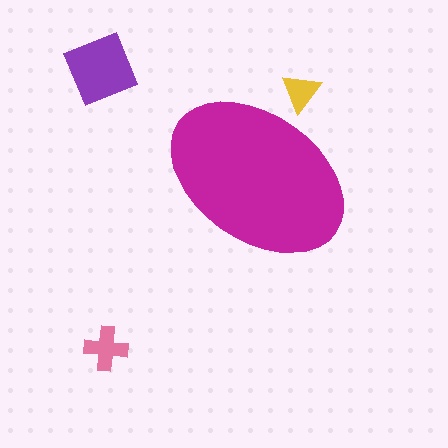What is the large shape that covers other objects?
A magenta ellipse.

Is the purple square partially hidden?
No, the purple square is fully visible.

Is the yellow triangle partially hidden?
Yes, the yellow triangle is partially hidden behind the magenta ellipse.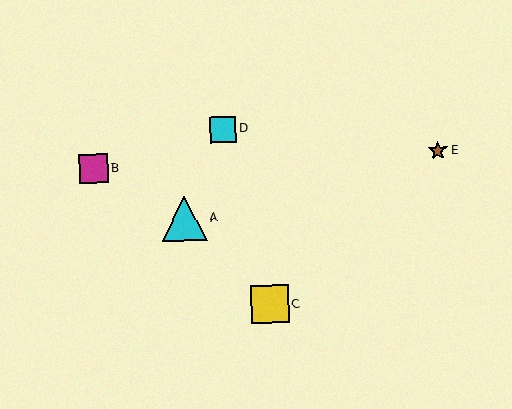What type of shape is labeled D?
Shape D is a cyan square.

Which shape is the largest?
The cyan triangle (labeled A) is the largest.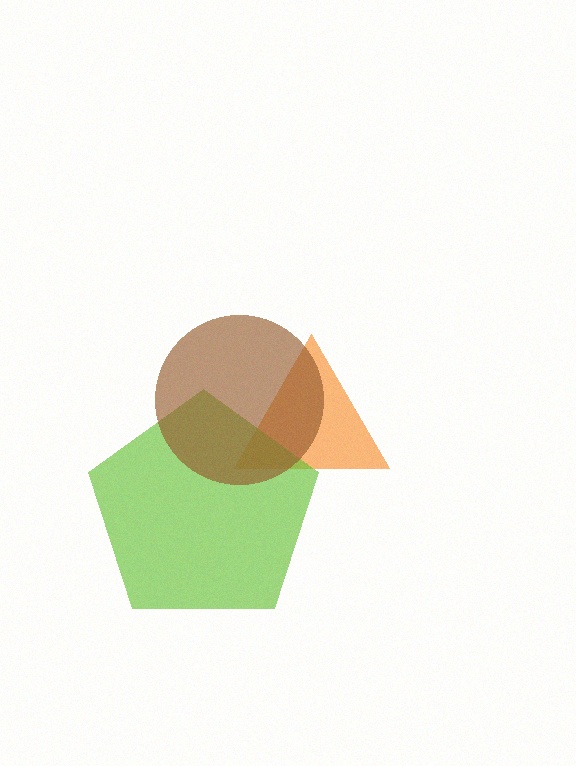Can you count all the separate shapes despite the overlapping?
Yes, there are 3 separate shapes.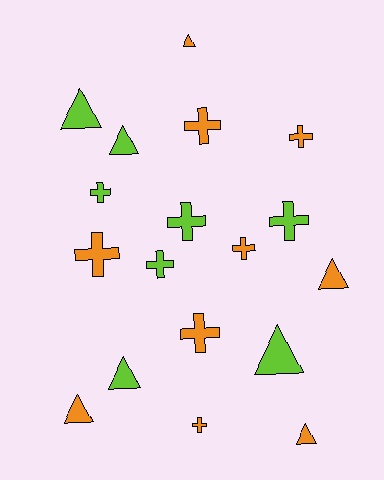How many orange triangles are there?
There are 4 orange triangles.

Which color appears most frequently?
Orange, with 10 objects.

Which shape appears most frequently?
Cross, with 10 objects.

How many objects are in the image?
There are 18 objects.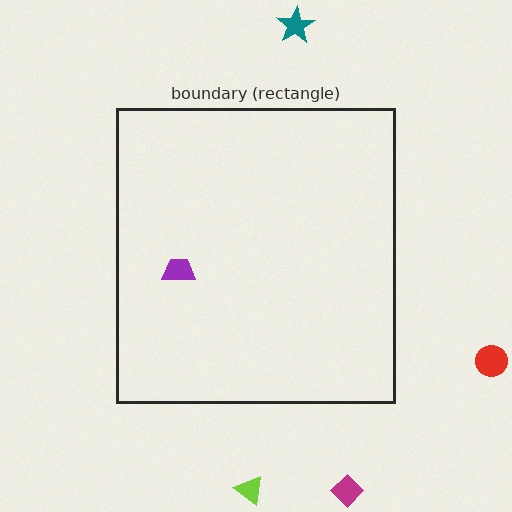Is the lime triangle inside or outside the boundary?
Outside.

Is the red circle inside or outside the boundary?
Outside.